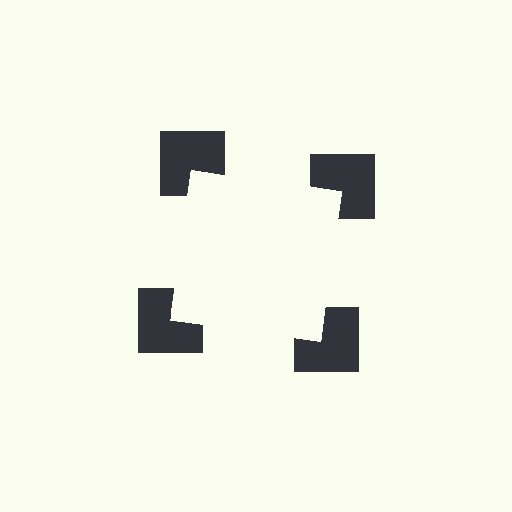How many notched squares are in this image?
There are 4 — one at each vertex of the illusory square.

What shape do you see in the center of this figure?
An illusory square — its edges are inferred from the aligned wedge cuts in the notched squares, not physically drawn.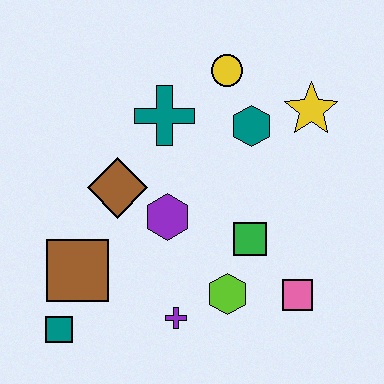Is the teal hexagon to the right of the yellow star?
No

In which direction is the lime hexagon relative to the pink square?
The lime hexagon is to the left of the pink square.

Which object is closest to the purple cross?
The lime hexagon is closest to the purple cross.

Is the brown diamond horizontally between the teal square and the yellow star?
Yes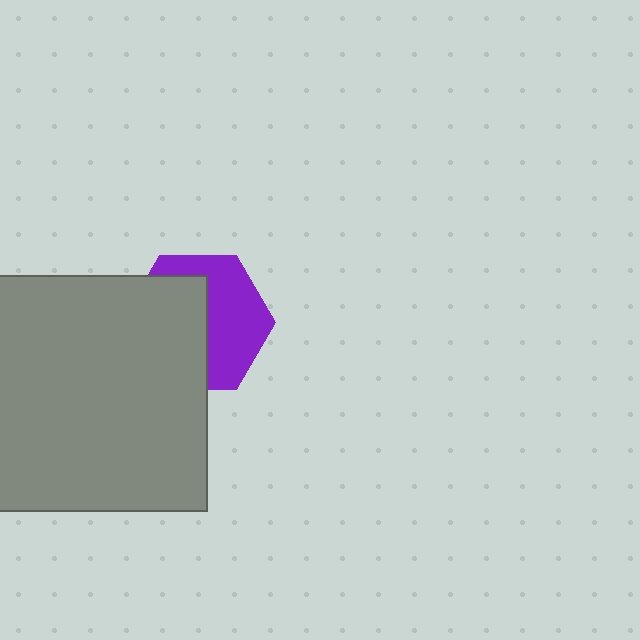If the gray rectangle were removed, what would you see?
You would see the complete purple hexagon.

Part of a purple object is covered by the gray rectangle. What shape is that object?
It is a hexagon.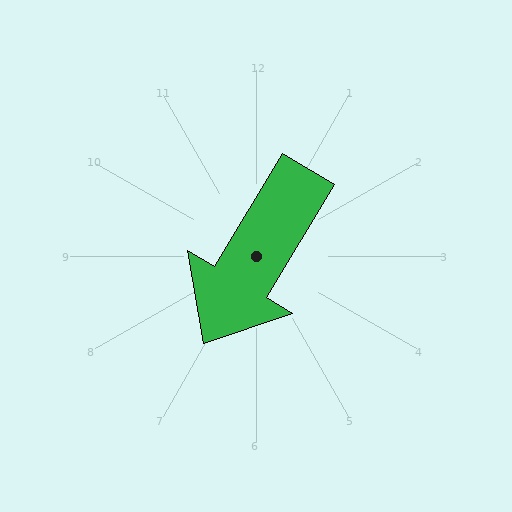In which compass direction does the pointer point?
Southwest.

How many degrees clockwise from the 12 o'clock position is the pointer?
Approximately 211 degrees.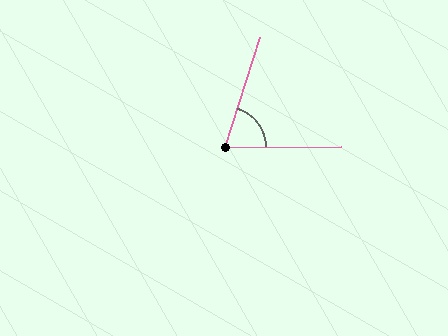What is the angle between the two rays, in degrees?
Approximately 72 degrees.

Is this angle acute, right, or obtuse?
It is acute.